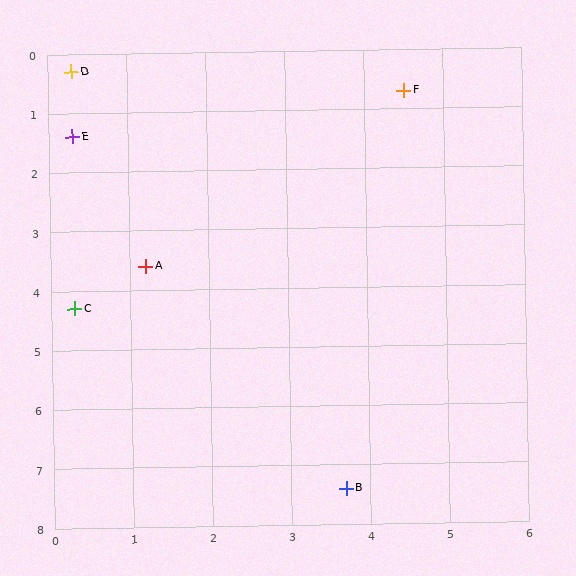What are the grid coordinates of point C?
Point C is at approximately (0.3, 4.3).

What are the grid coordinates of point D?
Point D is at approximately (0.3, 0.3).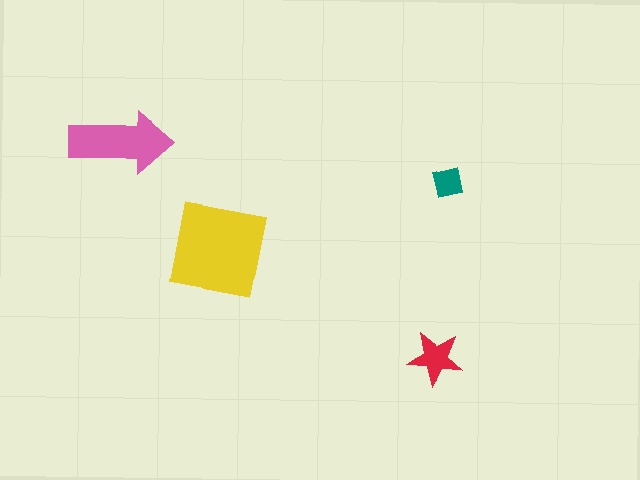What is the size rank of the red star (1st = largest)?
3rd.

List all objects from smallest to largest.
The teal square, the red star, the pink arrow, the yellow square.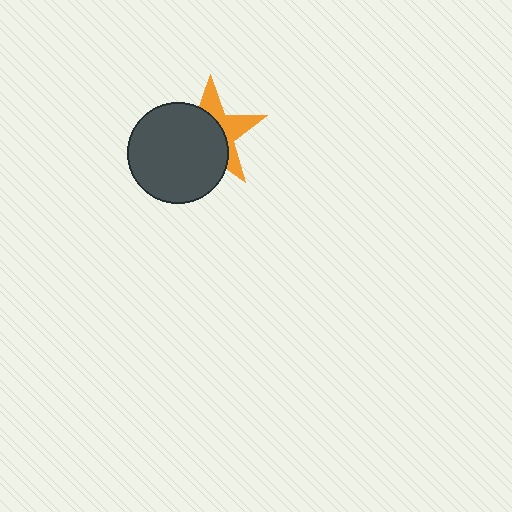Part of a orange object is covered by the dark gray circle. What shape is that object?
It is a star.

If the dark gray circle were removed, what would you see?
You would see the complete orange star.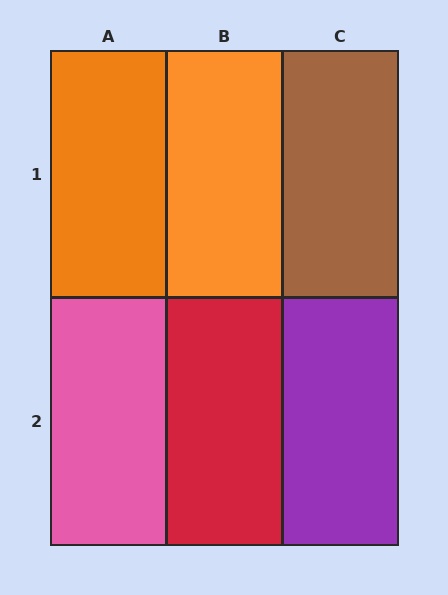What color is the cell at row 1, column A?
Orange.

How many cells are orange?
2 cells are orange.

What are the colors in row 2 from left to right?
Pink, red, purple.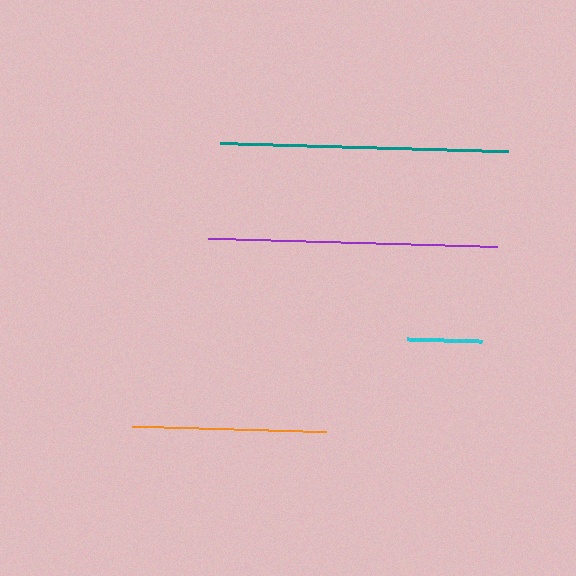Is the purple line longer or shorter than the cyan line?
The purple line is longer than the cyan line.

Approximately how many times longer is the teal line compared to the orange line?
The teal line is approximately 1.5 times the length of the orange line.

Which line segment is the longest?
The purple line is the longest at approximately 289 pixels.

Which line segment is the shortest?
The cyan line is the shortest at approximately 75 pixels.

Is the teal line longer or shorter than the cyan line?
The teal line is longer than the cyan line.